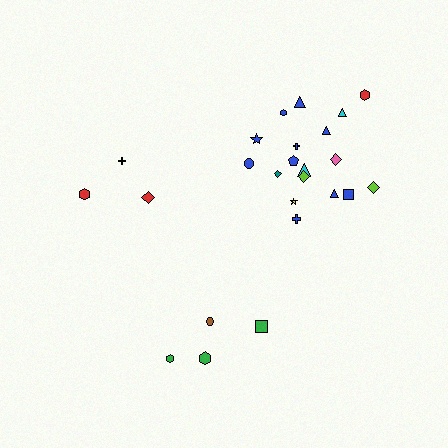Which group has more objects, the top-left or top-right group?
The top-right group.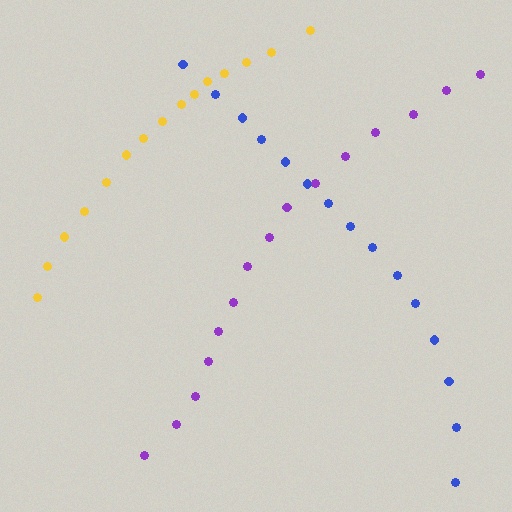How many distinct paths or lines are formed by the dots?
There are 3 distinct paths.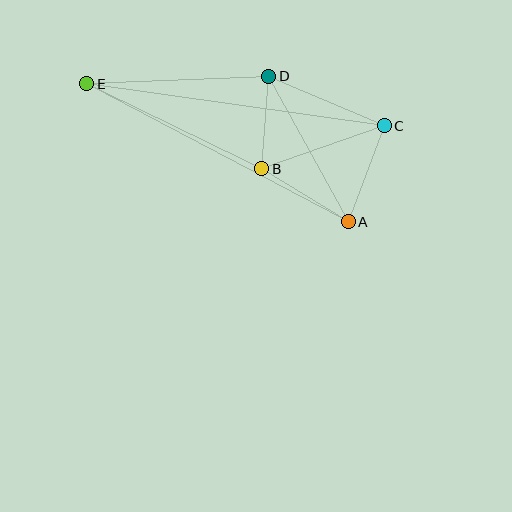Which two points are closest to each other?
Points B and D are closest to each other.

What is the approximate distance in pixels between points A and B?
The distance between A and B is approximately 102 pixels.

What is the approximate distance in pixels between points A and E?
The distance between A and E is approximately 296 pixels.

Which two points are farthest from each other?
Points C and E are farthest from each other.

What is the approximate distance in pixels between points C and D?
The distance between C and D is approximately 126 pixels.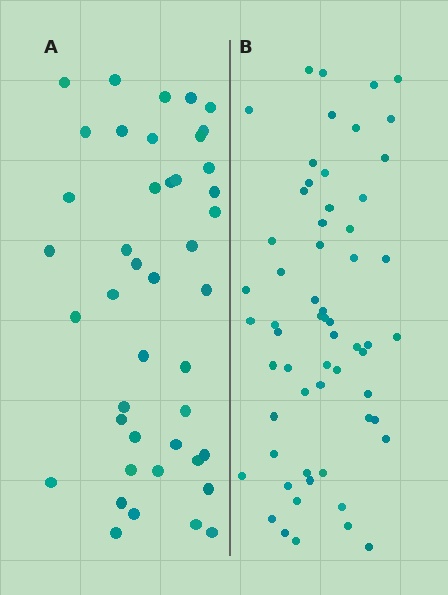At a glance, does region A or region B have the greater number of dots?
Region B (the right region) has more dots.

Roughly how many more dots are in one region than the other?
Region B has approximately 15 more dots than region A.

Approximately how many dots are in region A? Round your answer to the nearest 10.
About 40 dots. (The exact count is 43, which rounds to 40.)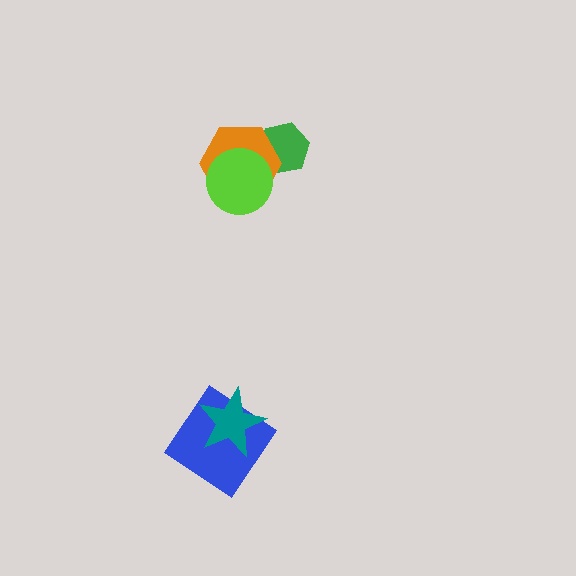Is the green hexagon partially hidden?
Yes, it is partially covered by another shape.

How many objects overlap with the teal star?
1 object overlaps with the teal star.